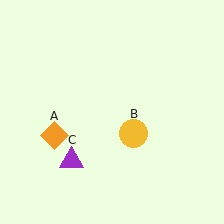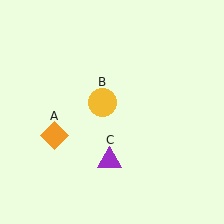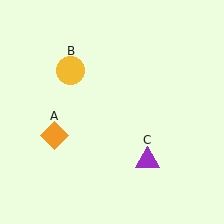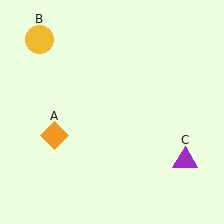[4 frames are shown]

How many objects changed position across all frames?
2 objects changed position: yellow circle (object B), purple triangle (object C).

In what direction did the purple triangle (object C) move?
The purple triangle (object C) moved right.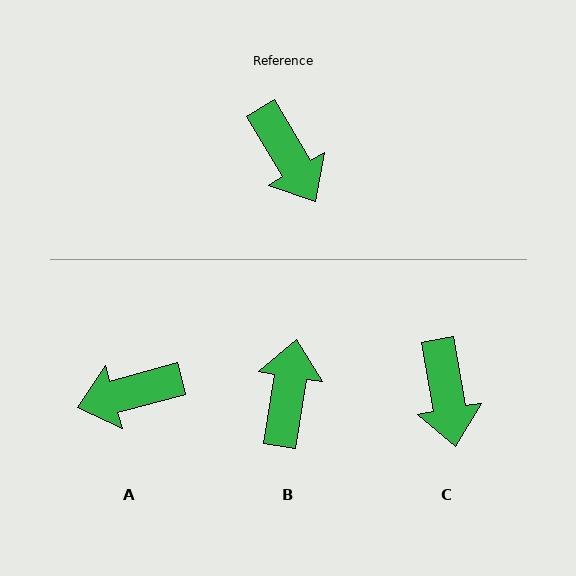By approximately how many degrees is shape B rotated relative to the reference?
Approximately 141 degrees counter-clockwise.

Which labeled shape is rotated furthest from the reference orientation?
B, about 141 degrees away.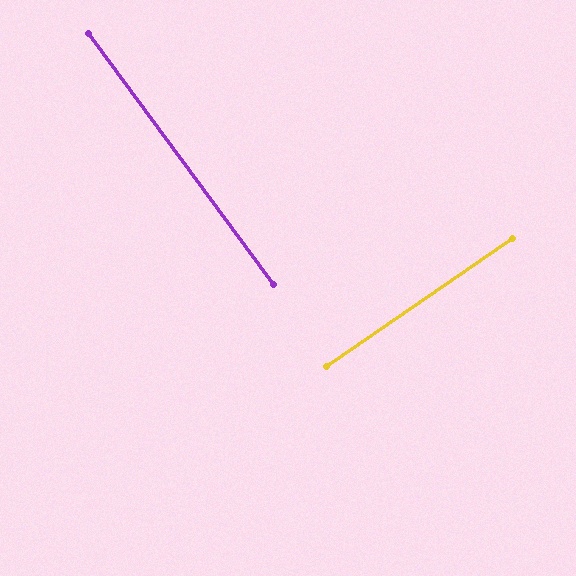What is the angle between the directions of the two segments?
Approximately 88 degrees.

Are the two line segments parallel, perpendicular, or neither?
Perpendicular — they meet at approximately 88°.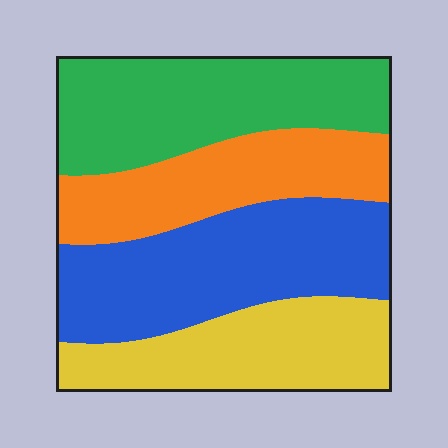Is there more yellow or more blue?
Blue.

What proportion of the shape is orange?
Orange takes up about one fifth (1/5) of the shape.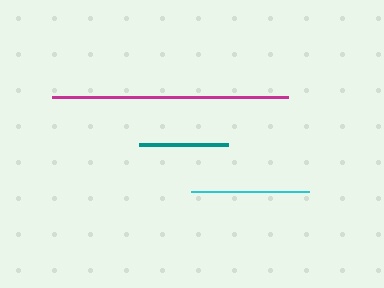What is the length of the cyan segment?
The cyan segment is approximately 118 pixels long.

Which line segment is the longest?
The magenta line is the longest at approximately 236 pixels.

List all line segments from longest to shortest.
From longest to shortest: magenta, cyan, teal.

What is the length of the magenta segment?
The magenta segment is approximately 236 pixels long.